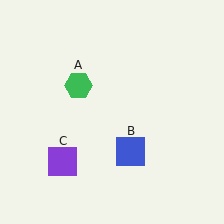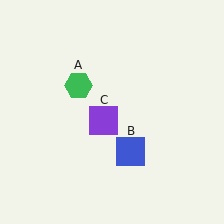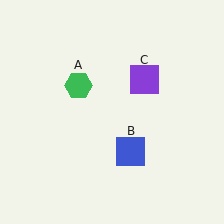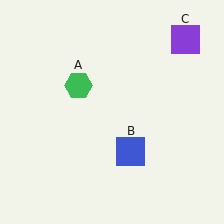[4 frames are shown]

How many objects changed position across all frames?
1 object changed position: purple square (object C).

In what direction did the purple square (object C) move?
The purple square (object C) moved up and to the right.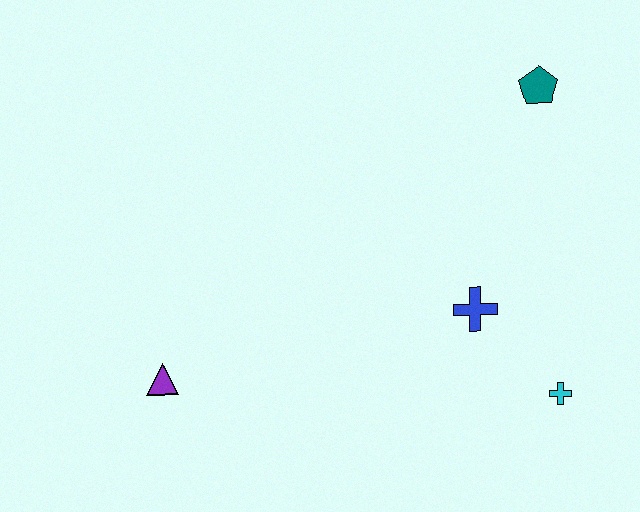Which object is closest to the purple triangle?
The blue cross is closest to the purple triangle.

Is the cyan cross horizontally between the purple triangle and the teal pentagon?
No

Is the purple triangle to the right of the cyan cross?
No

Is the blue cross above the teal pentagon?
No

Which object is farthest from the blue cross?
The purple triangle is farthest from the blue cross.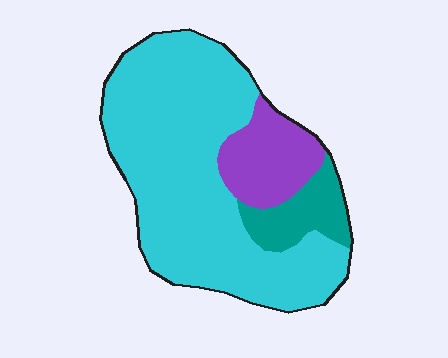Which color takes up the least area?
Teal, at roughly 10%.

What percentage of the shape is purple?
Purple takes up about one sixth (1/6) of the shape.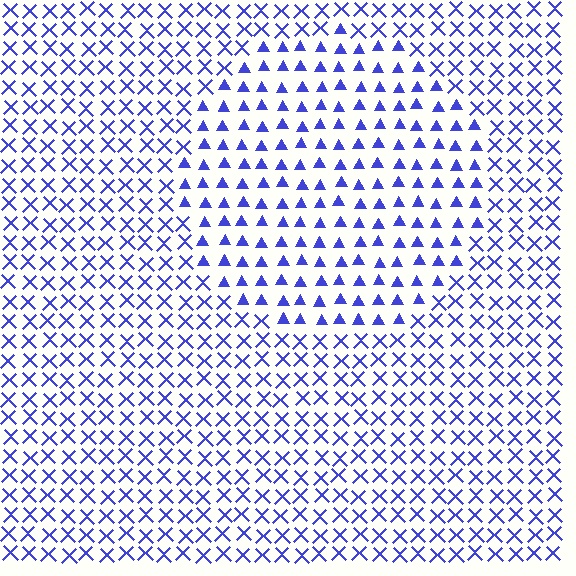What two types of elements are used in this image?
The image uses triangles inside the circle region and X marks outside it.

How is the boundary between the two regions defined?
The boundary is defined by a change in element shape: triangles inside vs. X marks outside. All elements share the same color and spacing.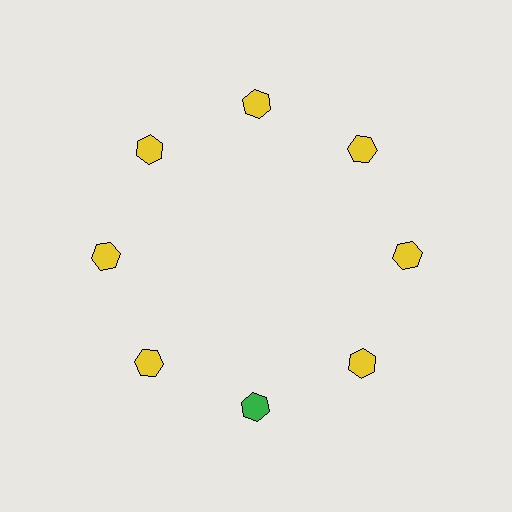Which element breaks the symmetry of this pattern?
The green hexagon at roughly the 6 o'clock position breaks the symmetry. All other shapes are yellow hexagons.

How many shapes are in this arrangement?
There are 8 shapes arranged in a ring pattern.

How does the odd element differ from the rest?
It has a different color: green instead of yellow.